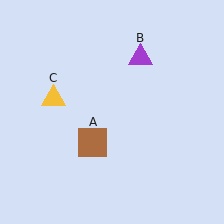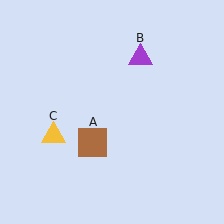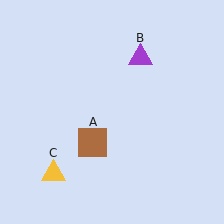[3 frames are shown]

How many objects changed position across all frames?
1 object changed position: yellow triangle (object C).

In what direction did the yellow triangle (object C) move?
The yellow triangle (object C) moved down.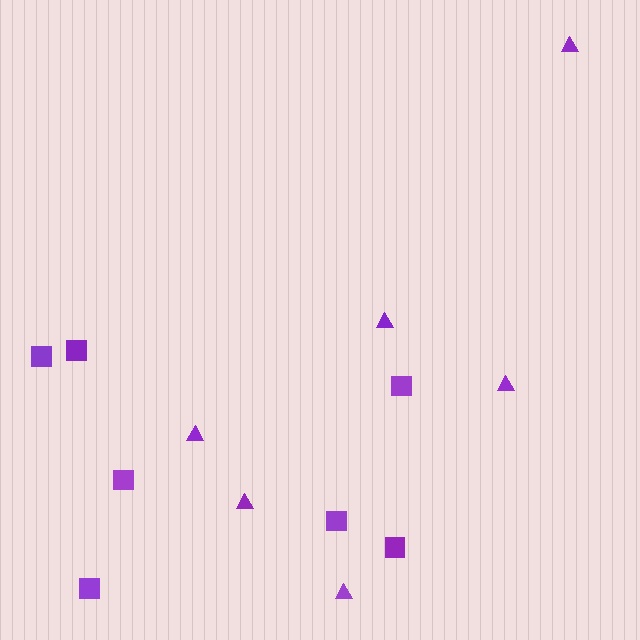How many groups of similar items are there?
There are 2 groups: one group of triangles (6) and one group of squares (7).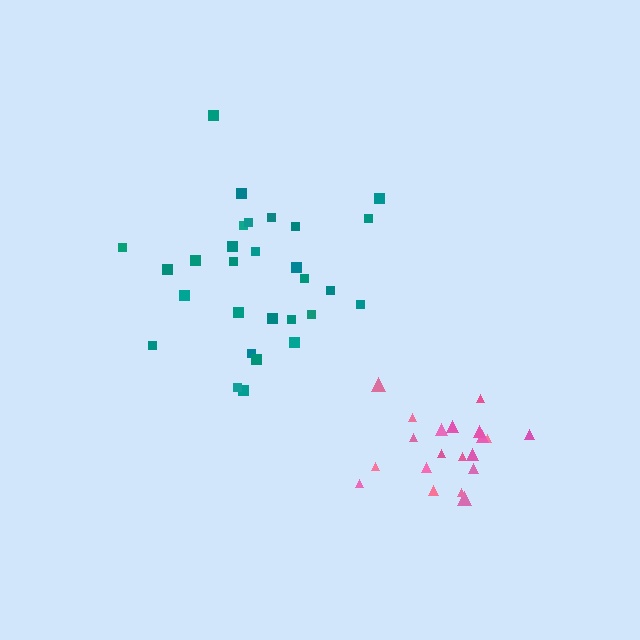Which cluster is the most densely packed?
Pink.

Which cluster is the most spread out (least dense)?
Teal.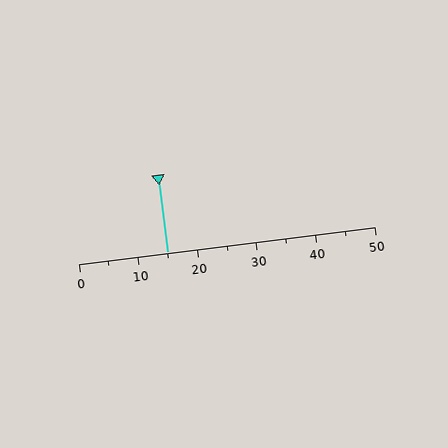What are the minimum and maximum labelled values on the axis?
The axis runs from 0 to 50.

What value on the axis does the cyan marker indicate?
The marker indicates approximately 15.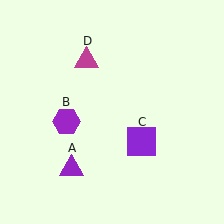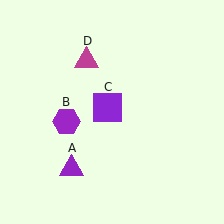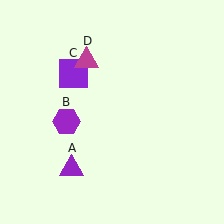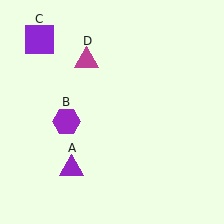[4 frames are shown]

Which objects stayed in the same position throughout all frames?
Purple triangle (object A) and purple hexagon (object B) and magenta triangle (object D) remained stationary.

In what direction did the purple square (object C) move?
The purple square (object C) moved up and to the left.